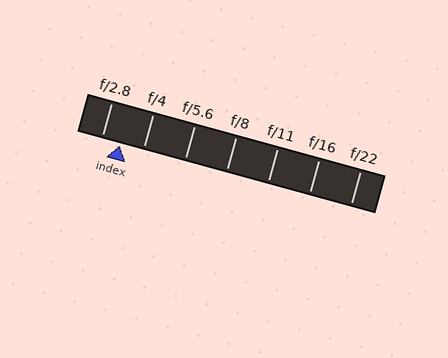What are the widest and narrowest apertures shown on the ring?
The widest aperture shown is f/2.8 and the narrowest is f/22.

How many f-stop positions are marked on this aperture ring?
There are 7 f-stop positions marked.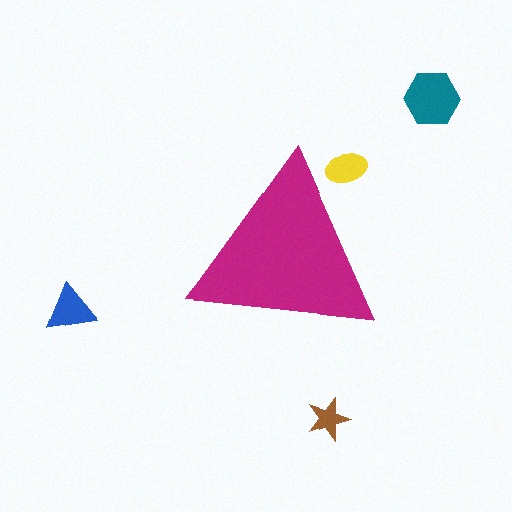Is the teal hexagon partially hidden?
No, the teal hexagon is fully visible.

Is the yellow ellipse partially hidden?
Yes, the yellow ellipse is partially hidden behind the magenta triangle.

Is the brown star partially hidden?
No, the brown star is fully visible.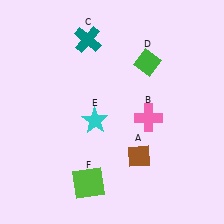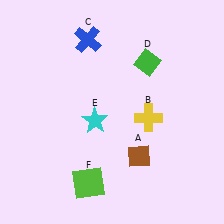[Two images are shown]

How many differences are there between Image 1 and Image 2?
There are 2 differences between the two images.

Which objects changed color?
B changed from pink to yellow. C changed from teal to blue.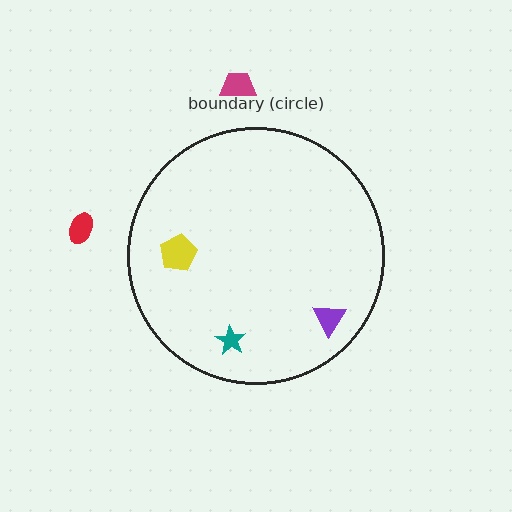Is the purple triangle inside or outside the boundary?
Inside.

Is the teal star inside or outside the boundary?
Inside.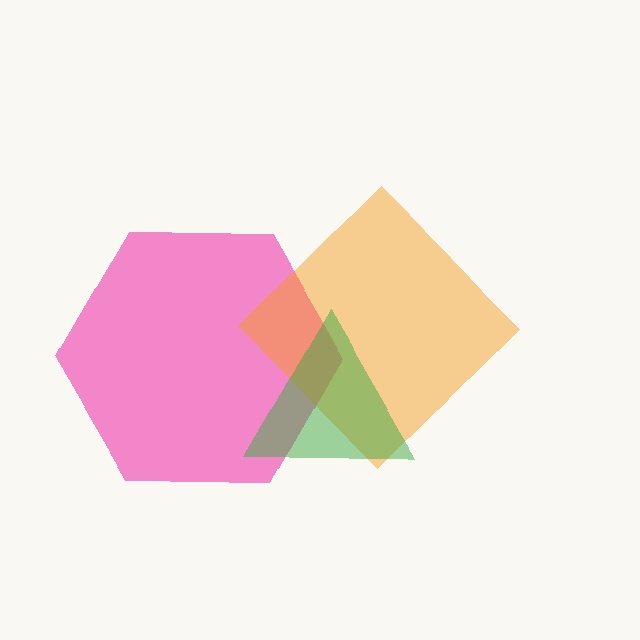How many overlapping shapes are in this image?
There are 3 overlapping shapes in the image.